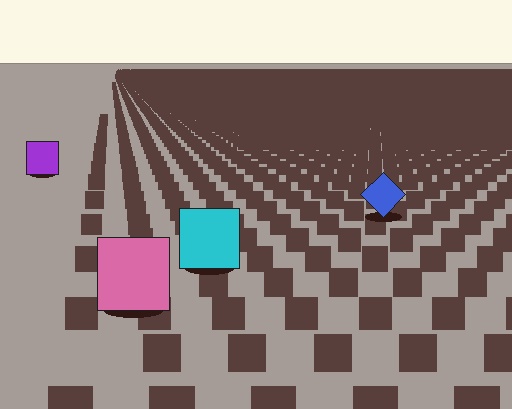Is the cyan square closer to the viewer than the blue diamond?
Yes. The cyan square is closer — you can tell from the texture gradient: the ground texture is coarser near it.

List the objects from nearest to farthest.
From nearest to farthest: the pink square, the cyan square, the blue diamond, the purple square.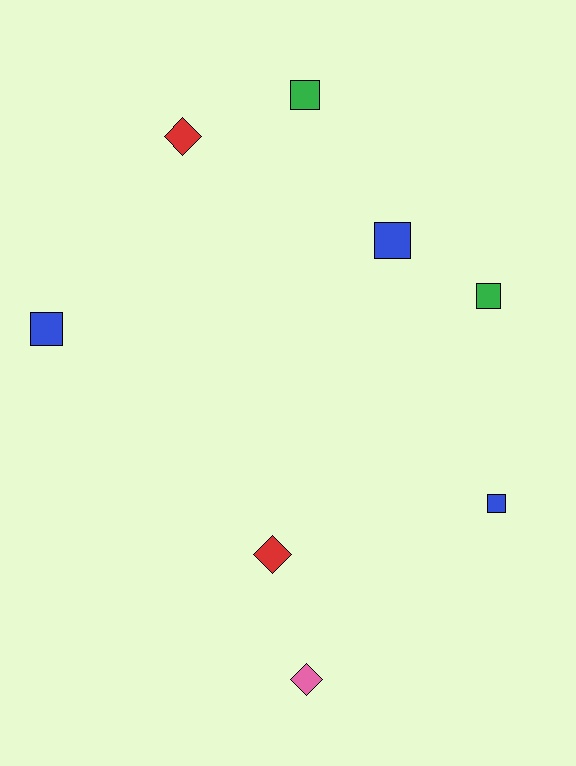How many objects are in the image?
There are 8 objects.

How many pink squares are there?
There are no pink squares.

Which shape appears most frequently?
Square, with 5 objects.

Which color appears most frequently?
Blue, with 3 objects.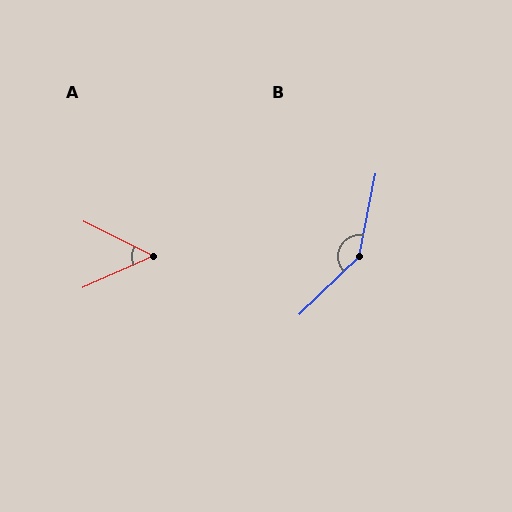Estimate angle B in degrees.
Approximately 145 degrees.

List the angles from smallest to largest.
A (50°), B (145°).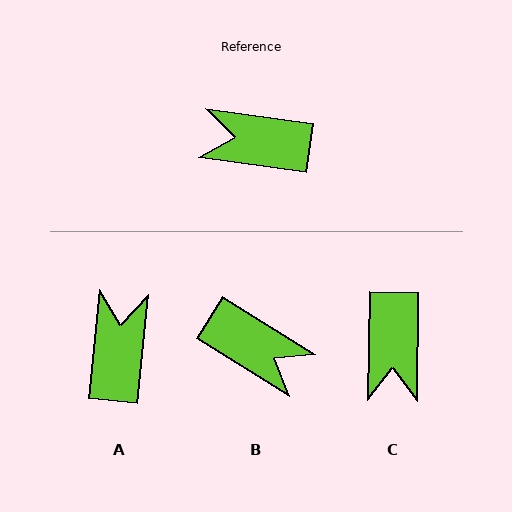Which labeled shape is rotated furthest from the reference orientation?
B, about 156 degrees away.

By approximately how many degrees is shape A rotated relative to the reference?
Approximately 88 degrees clockwise.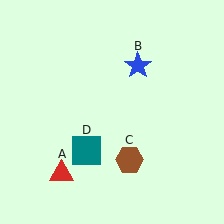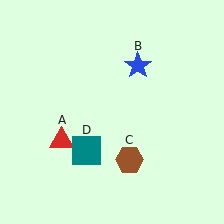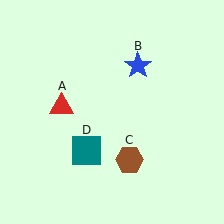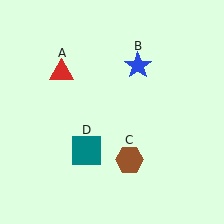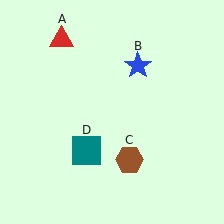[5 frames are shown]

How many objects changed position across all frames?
1 object changed position: red triangle (object A).